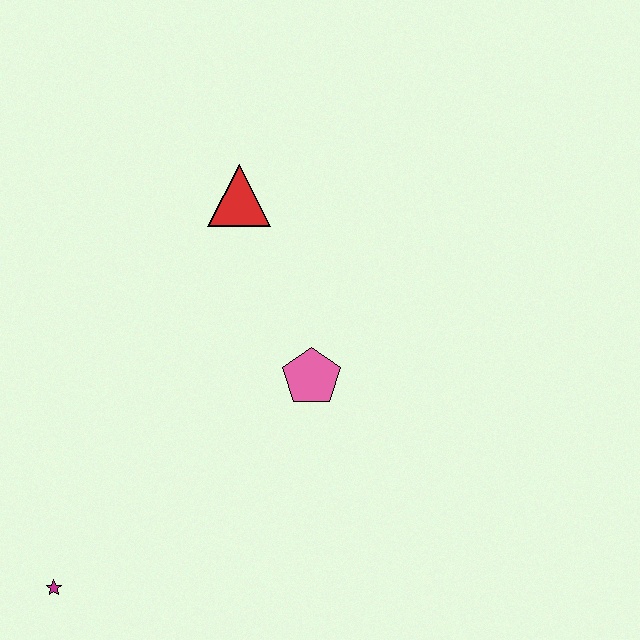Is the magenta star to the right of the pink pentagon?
No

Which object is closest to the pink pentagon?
The red triangle is closest to the pink pentagon.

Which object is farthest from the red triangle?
The magenta star is farthest from the red triangle.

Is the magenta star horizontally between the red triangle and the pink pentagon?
No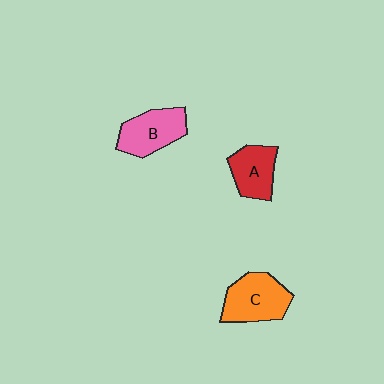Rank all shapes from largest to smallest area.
From largest to smallest: C (orange), B (pink), A (red).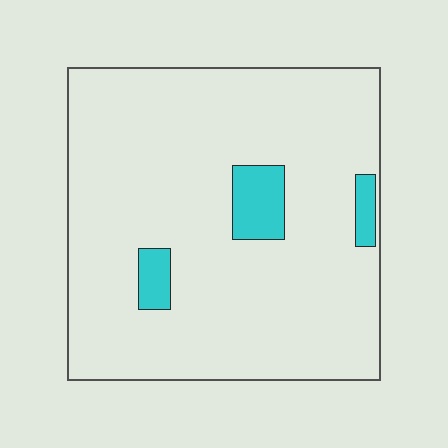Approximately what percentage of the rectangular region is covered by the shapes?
Approximately 10%.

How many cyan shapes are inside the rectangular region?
3.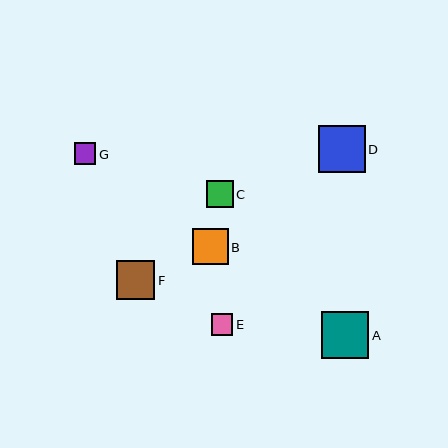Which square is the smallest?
Square E is the smallest with a size of approximately 22 pixels.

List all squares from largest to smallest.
From largest to smallest: D, A, F, B, C, G, E.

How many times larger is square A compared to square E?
Square A is approximately 2.2 times the size of square E.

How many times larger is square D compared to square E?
Square D is approximately 2.2 times the size of square E.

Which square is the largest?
Square D is the largest with a size of approximately 47 pixels.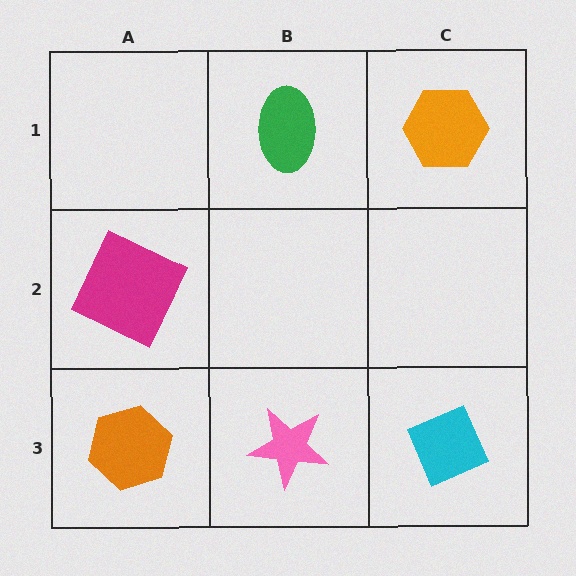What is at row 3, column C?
A cyan diamond.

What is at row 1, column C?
An orange hexagon.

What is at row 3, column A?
An orange hexagon.